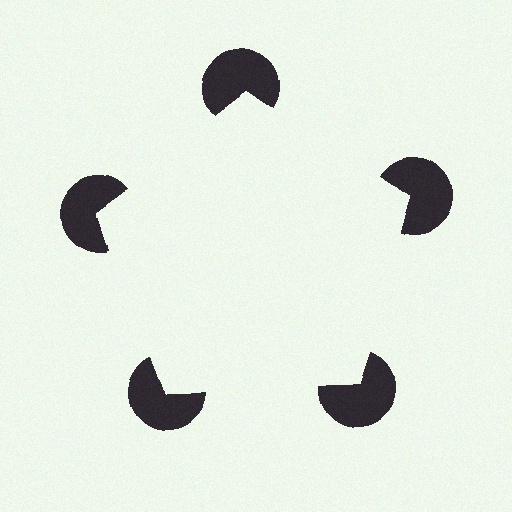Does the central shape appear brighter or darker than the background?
It typically appears slightly brighter than the background, even though no actual brightness change is drawn.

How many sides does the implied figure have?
5 sides.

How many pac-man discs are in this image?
There are 5 — one at each vertex of the illusory pentagon.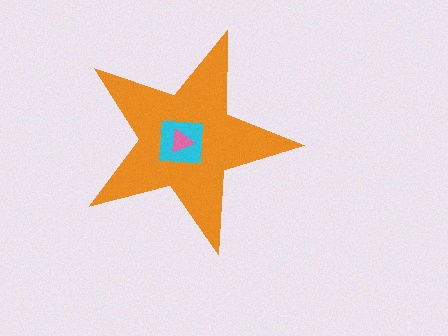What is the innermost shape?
The pink triangle.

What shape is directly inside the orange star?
The cyan square.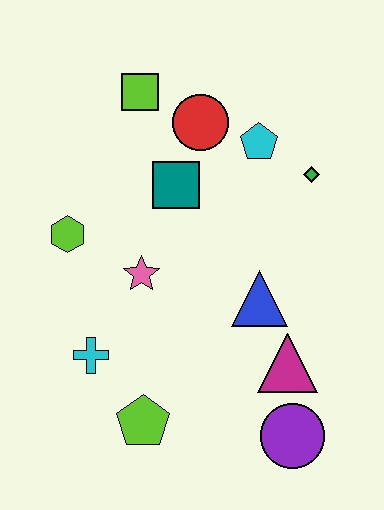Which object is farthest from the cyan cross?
The green diamond is farthest from the cyan cross.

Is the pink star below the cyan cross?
No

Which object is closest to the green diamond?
The cyan pentagon is closest to the green diamond.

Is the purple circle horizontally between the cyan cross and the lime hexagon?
No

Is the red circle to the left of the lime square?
No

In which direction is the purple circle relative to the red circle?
The purple circle is below the red circle.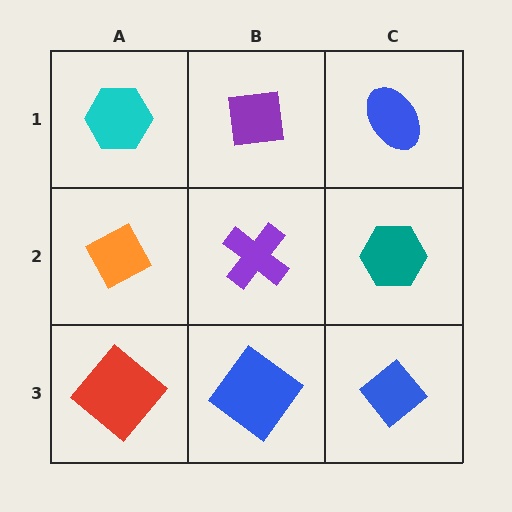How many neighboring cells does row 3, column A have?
2.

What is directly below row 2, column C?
A blue diamond.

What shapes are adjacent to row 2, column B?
A purple square (row 1, column B), a blue diamond (row 3, column B), an orange diamond (row 2, column A), a teal hexagon (row 2, column C).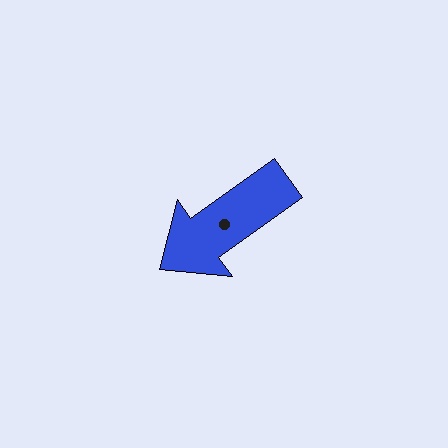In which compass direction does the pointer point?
Southwest.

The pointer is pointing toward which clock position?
Roughly 8 o'clock.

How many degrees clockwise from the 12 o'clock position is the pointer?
Approximately 234 degrees.